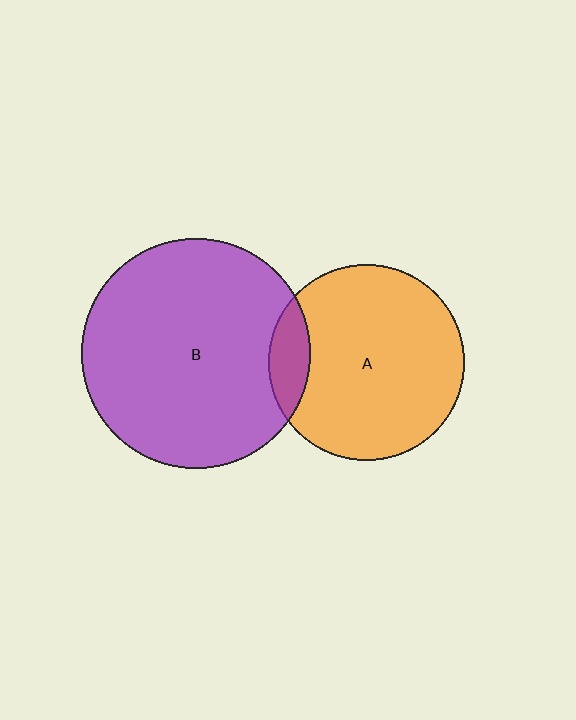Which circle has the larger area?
Circle B (purple).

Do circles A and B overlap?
Yes.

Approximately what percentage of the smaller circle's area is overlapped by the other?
Approximately 10%.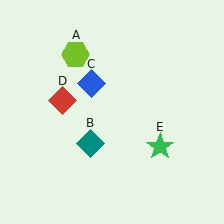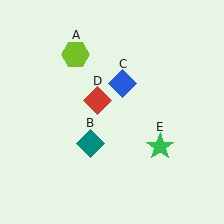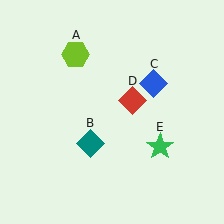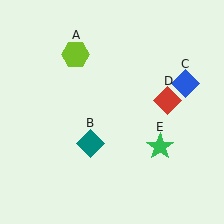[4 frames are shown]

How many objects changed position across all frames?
2 objects changed position: blue diamond (object C), red diamond (object D).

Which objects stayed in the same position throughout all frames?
Lime hexagon (object A) and teal diamond (object B) and green star (object E) remained stationary.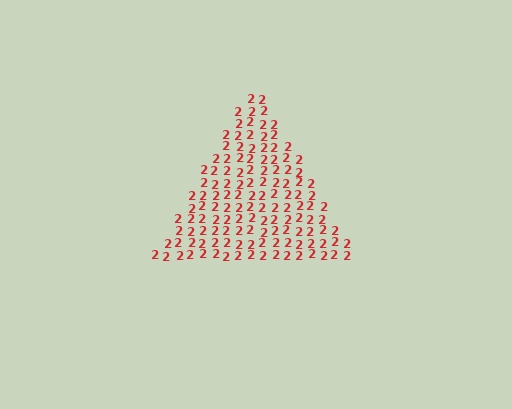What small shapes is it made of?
It is made of small digit 2's.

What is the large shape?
The large shape is a triangle.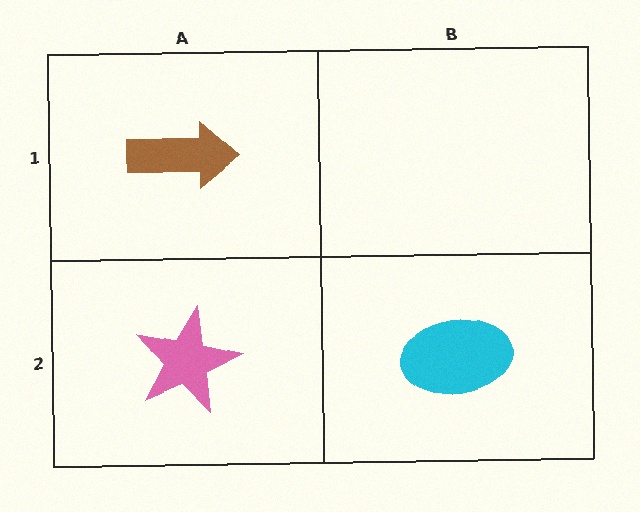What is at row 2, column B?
A cyan ellipse.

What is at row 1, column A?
A brown arrow.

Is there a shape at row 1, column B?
No, that cell is empty.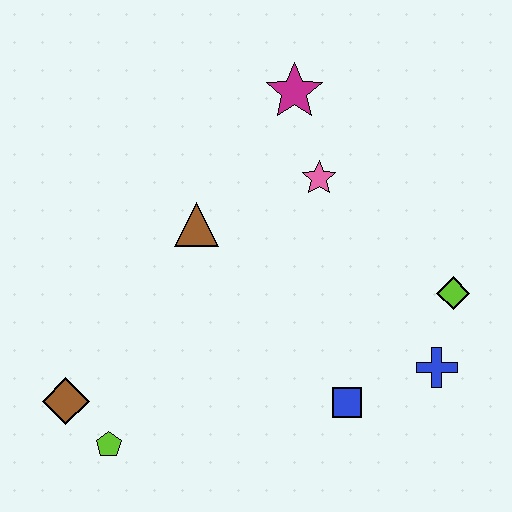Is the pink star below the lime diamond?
No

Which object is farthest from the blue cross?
The brown diamond is farthest from the blue cross.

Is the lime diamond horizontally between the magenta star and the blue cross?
No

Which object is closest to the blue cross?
The lime diamond is closest to the blue cross.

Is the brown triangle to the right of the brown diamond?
Yes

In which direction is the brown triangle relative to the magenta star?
The brown triangle is below the magenta star.